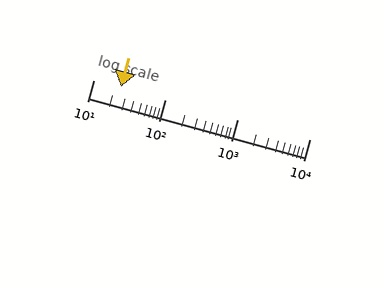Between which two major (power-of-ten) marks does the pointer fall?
The pointer is between 10 and 100.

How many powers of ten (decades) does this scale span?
The scale spans 3 decades, from 10 to 10000.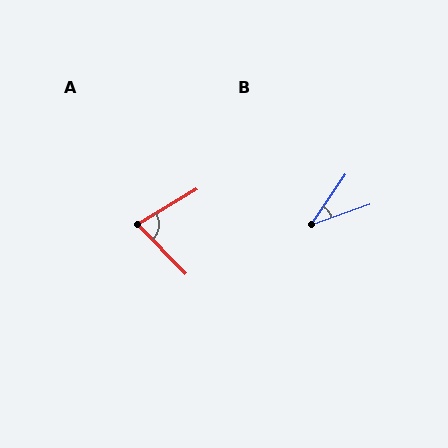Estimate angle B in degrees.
Approximately 37 degrees.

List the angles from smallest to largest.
B (37°), A (76°).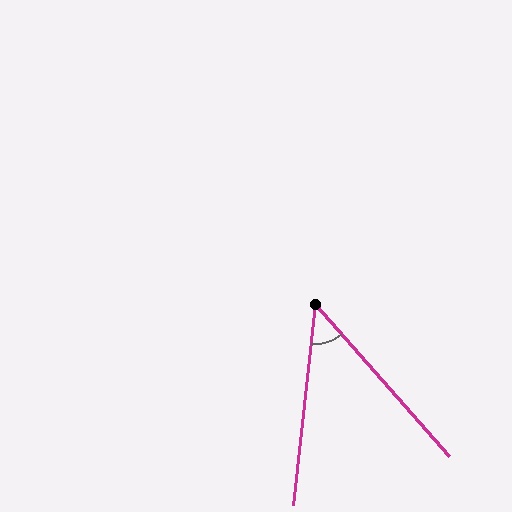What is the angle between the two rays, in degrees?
Approximately 48 degrees.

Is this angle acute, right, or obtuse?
It is acute.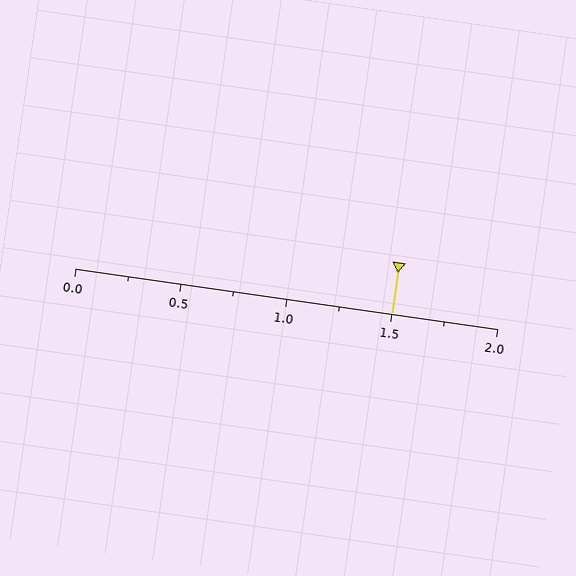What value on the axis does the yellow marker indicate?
The marker indicates approximately 1.5.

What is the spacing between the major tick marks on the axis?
The major ticks are spaced 0.5 apart.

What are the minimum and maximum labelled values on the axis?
The axis runs from 0.0 to 2.0.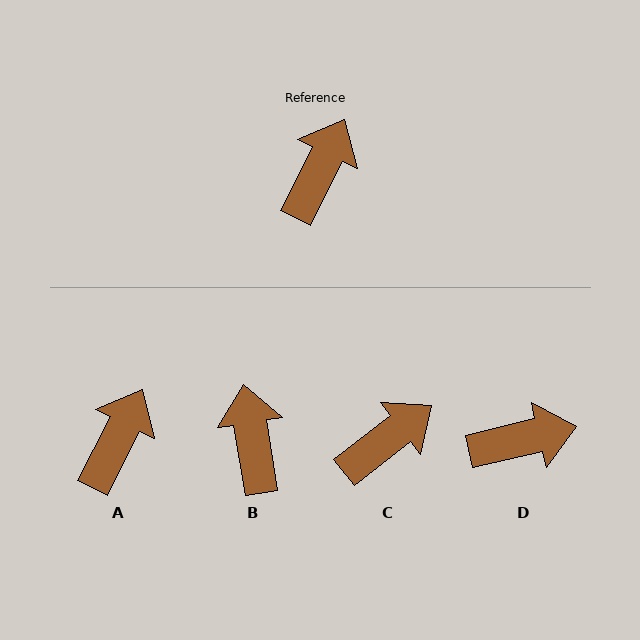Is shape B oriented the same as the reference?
No, it is off by about 36 degrees.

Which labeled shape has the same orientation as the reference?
A.